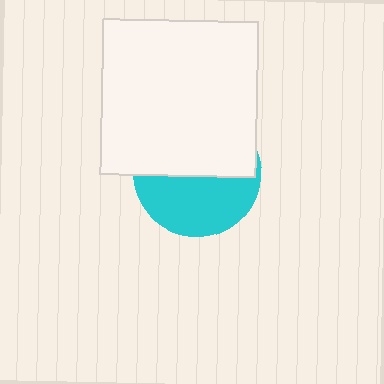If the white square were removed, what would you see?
You would see the complete cyan circle.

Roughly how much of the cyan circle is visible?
About half of it is visible (roughly 47%).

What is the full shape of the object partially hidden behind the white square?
The partially hidden object is a cyan circle.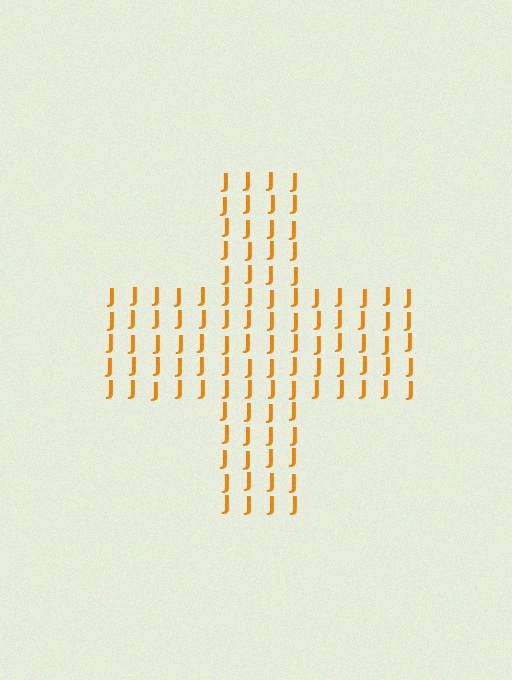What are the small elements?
The small elements are letter J's.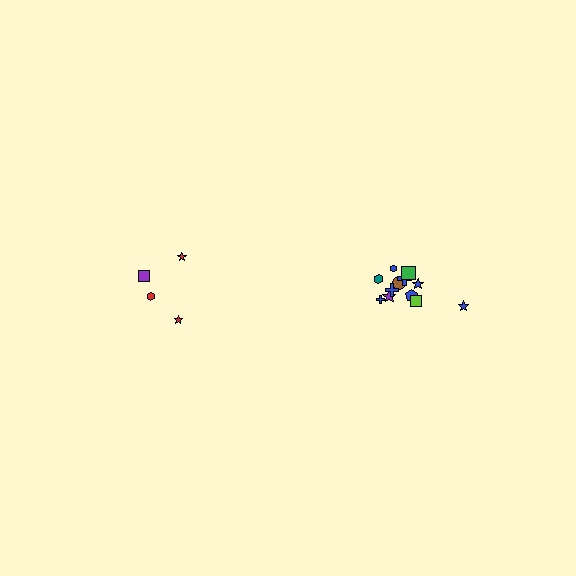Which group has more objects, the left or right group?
The right group.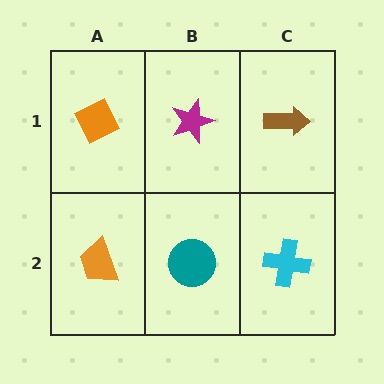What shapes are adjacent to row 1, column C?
A cyan cross (row 2, column C), a magenta star (row 1, column B).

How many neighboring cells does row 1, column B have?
3.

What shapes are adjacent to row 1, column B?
A teal circle (row 2, column B), an orange diamond (row 1, column A), a brown arrow (row 1, column C).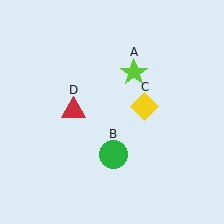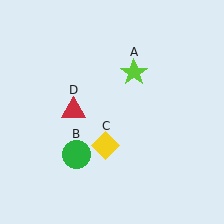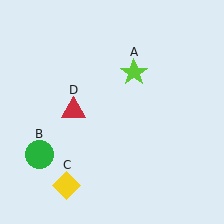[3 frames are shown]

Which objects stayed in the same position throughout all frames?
Lime star (object A) and red triangle (object D) remained stationary.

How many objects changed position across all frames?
2 objects changed position: green circle (object B), yellow diamond (object C).